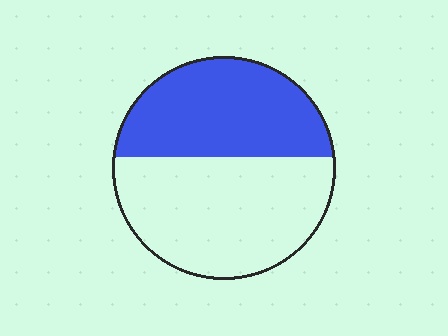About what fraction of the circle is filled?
About two fifths (2/5).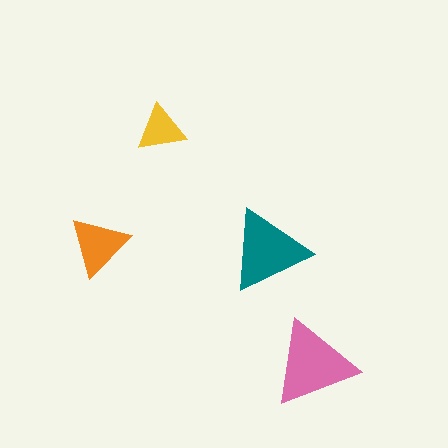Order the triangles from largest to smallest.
the pink one, the teal one, the orange one, the yellow one.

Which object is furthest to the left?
The orange triangle is leftmost.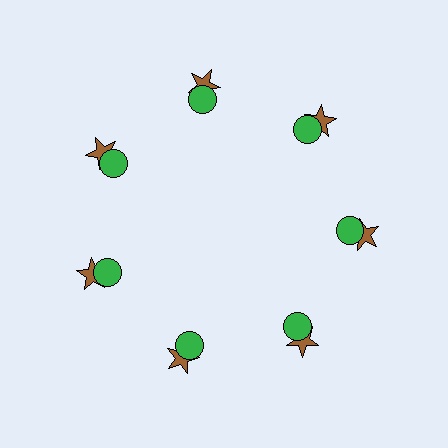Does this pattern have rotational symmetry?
Yes, this pattern has 7-fold rotational symmetry. It looks the same after rotating 51 degrees around the center.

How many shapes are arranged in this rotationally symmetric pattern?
There are 14 shapes, arranged in 7 groups of 2.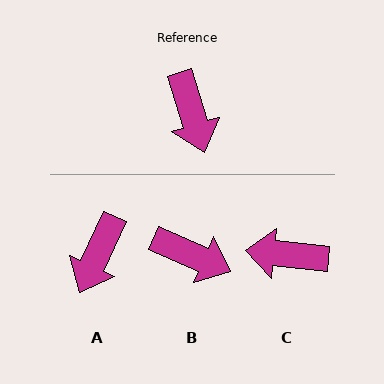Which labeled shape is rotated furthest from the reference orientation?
C, about 113 degrees away.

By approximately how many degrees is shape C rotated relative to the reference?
Approximately 113 degrees clockwise.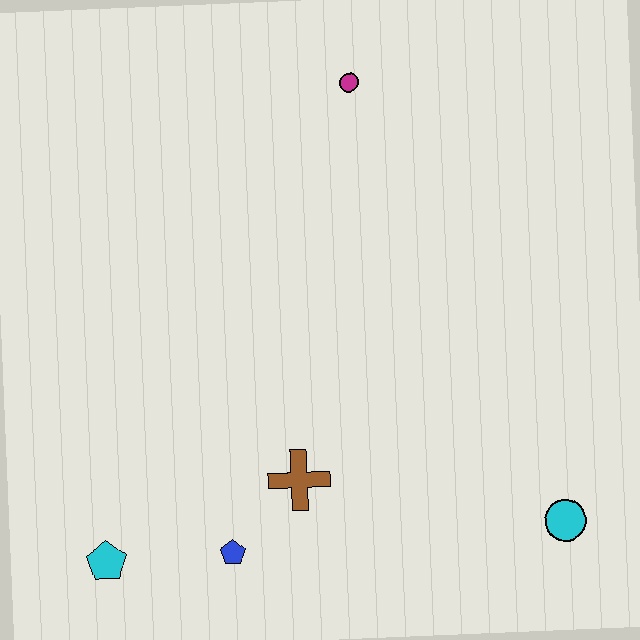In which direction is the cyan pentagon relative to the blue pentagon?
The cyan pentagon is to the left of the blue pentagon.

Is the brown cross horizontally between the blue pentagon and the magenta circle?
Yes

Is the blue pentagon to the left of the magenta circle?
Yes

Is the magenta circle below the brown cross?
No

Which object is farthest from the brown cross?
The magenta circle is farthest from the brown cross.